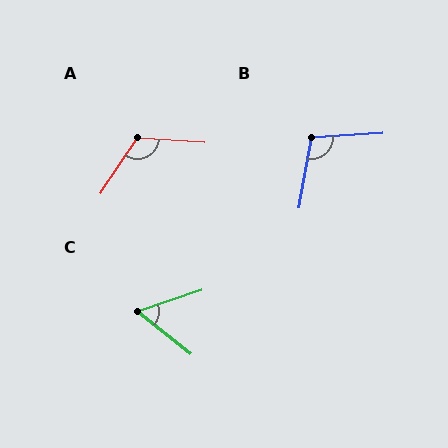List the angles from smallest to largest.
C (57°), B (104°), A (120°).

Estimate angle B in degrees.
Approximately 104 degrees.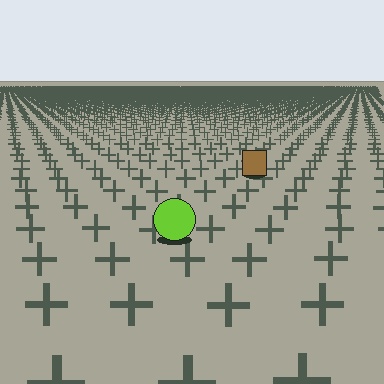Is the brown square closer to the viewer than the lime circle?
No. The lime circle is closer — you can tell from the texture gradient: the ground texture is coarser near it.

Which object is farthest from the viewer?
The brown square is farthest from the viewer. It appears smaller and the ground texture around it is denser.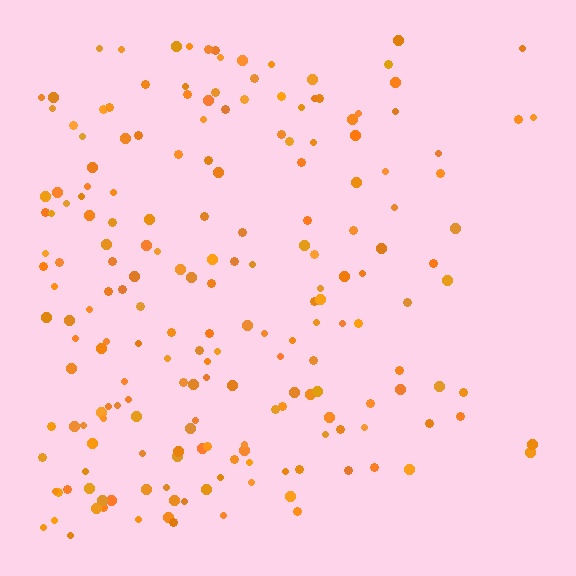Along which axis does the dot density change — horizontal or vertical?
Horizontal.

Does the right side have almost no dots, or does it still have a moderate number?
Still a moderate number, just noticeably fewer than the left.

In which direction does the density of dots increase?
From right to left, with the left side densest.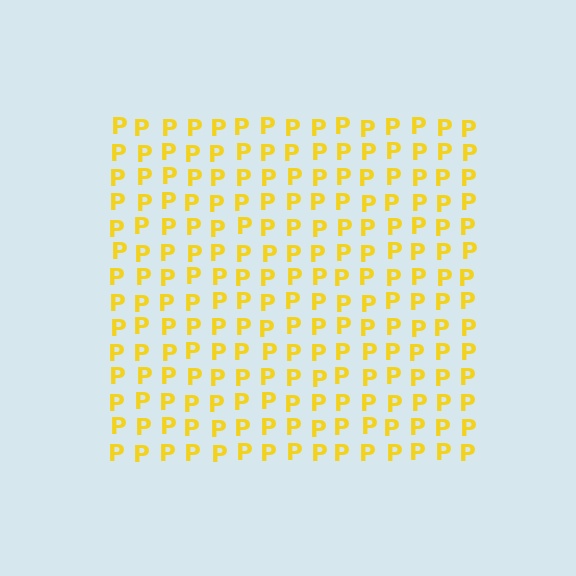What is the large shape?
The large shape is a square.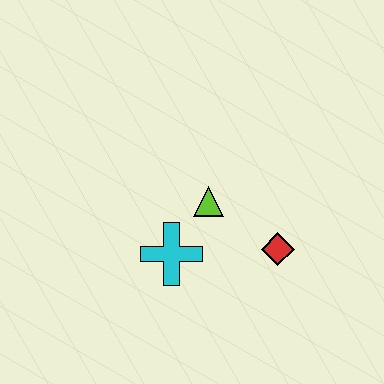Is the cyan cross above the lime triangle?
No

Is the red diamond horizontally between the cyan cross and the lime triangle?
No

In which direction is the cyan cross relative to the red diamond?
The cyan cross is to the left of the red diamond.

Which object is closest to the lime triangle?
The cyan cross is closest to the lime triangle.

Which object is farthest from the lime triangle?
The red diamond is farthest from the lime triangle.